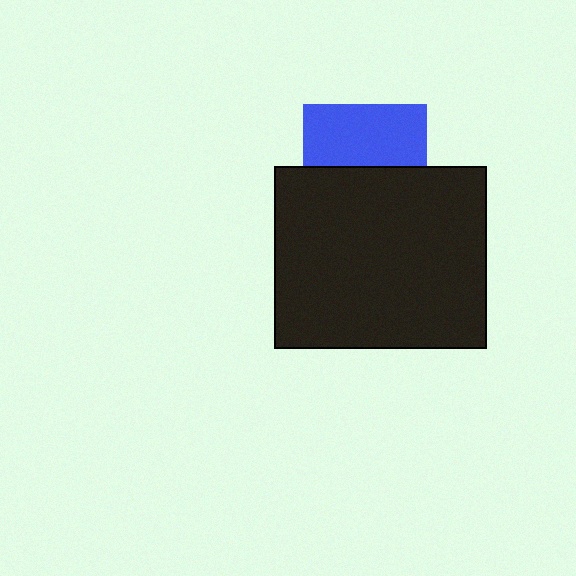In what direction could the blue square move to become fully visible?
The blue square could move up. That would shift it out from behind the black rectangle entirely.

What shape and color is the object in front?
The object in front is a black rectangle.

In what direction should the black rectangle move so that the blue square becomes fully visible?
The black rectangle should move down. That is the shortest direction to clear the overlap and leave the blue square fully visible.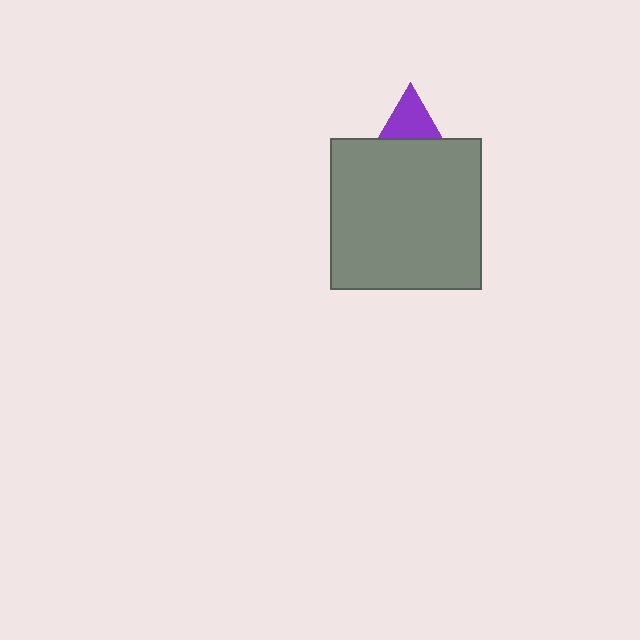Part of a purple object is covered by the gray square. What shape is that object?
It is a triangle.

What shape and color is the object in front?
The object in front is a gray square.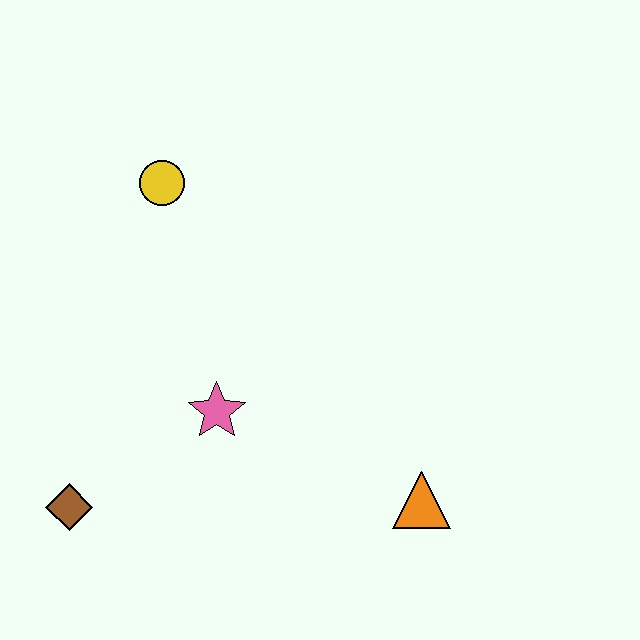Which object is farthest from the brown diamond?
The orange triangle is farthest from the brown diamond.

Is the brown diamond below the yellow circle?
Yes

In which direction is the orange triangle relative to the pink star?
The orange triangle is to the right of the pink star.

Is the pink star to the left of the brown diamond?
No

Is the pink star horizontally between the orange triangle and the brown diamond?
Yes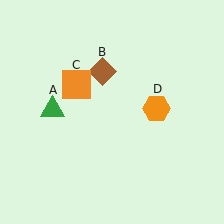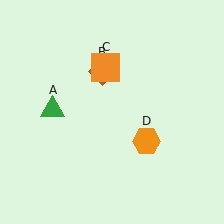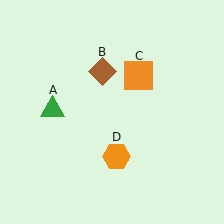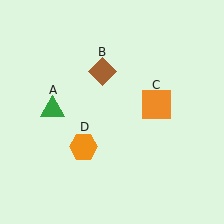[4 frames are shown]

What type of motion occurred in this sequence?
The orange square (object C), orange hexagon (object D) rotated clockwise around the center of the scene.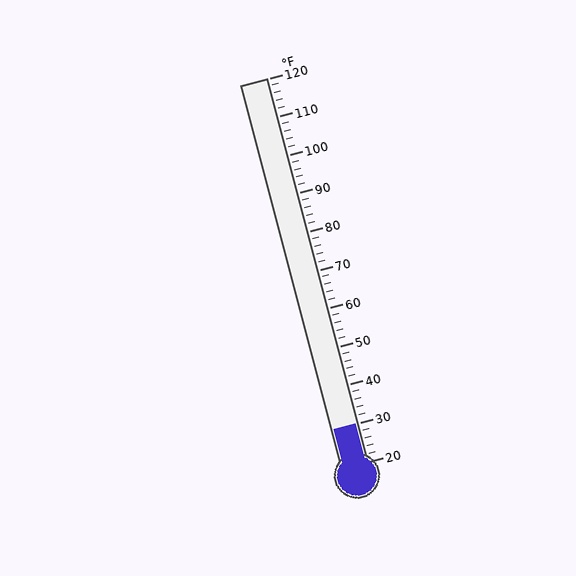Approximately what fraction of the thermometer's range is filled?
The thermometer is filled to approximately 10% of its range.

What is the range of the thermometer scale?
The thermometer scale ranges from 20°F to 120°F.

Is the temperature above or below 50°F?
The temperature is below 50°F.